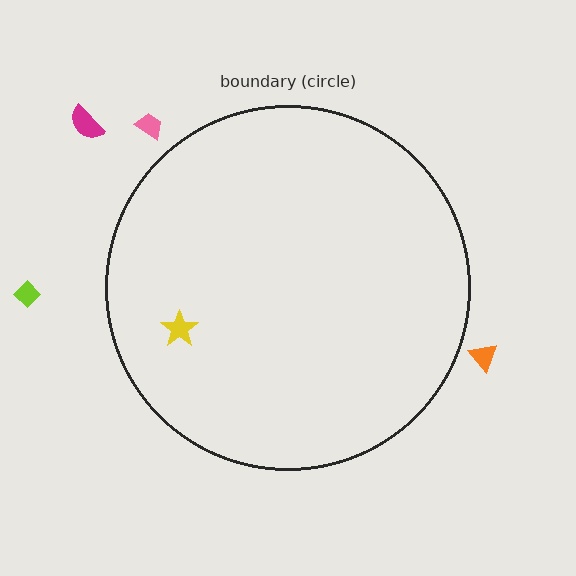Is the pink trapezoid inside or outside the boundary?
Outside.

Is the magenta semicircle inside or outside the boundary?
Outside.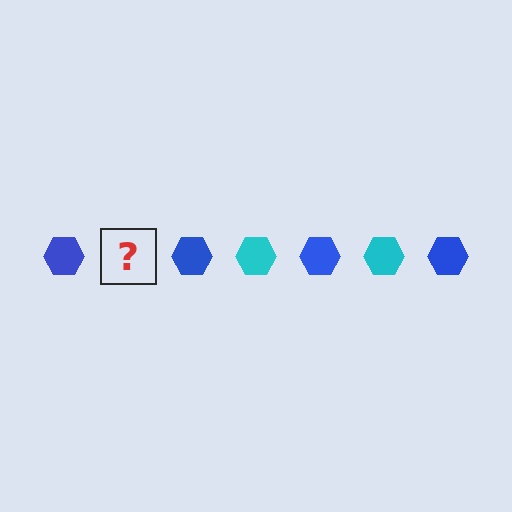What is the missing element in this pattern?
The missing element is a cyan hexagon.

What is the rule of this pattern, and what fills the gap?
The rule is that the pattern cycles through blue, cyan hexagons. The gap should be filled with a cyan hexagon.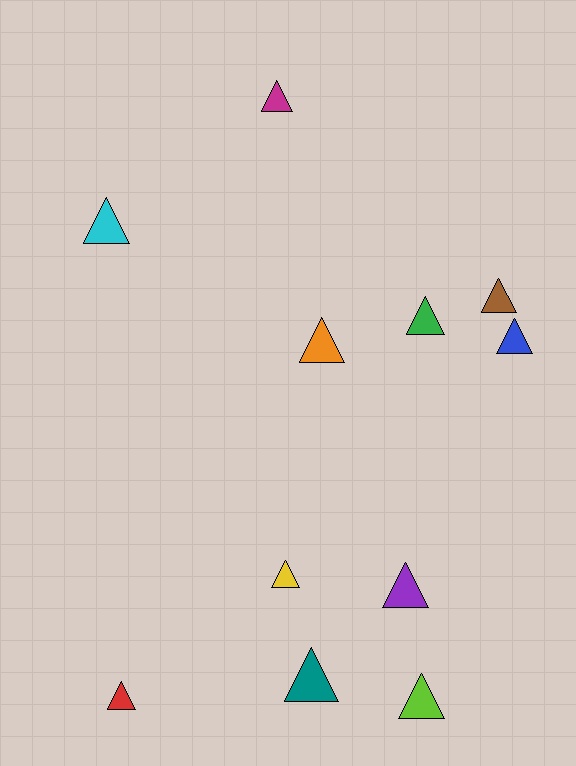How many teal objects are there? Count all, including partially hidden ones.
There is 1 teal object.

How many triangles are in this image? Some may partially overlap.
There are 11 triangles.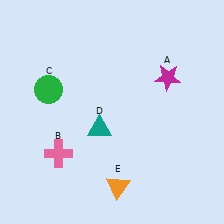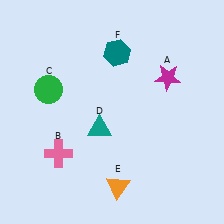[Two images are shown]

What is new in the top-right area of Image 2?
A teal hexagon (F) was added in the top-right area of Image 2.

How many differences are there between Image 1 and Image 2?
There is 1 difference between the two images.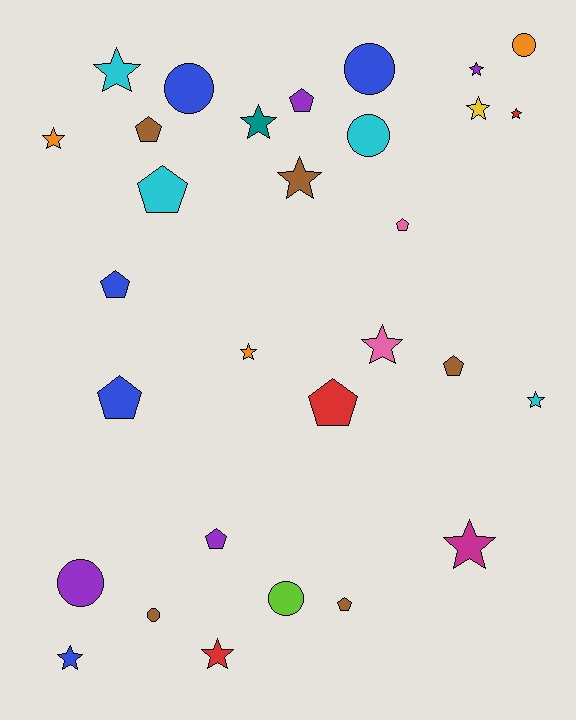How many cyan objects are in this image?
There are 4 cyan objects.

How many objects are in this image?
There are 30 objects.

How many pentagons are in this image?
There are 10 pentagons.